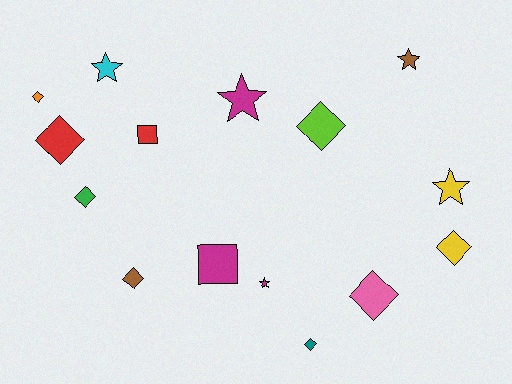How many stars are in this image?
There are 5 stars.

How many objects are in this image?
There are 15 objects.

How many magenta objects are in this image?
There are 3 magenta objects.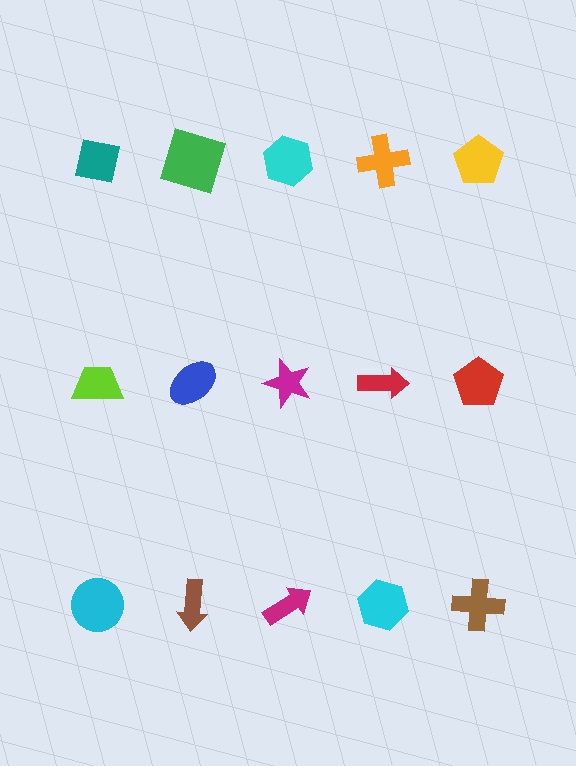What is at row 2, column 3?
A magenta star.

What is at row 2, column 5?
A red pentagon.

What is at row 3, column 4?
A cyan hexagon.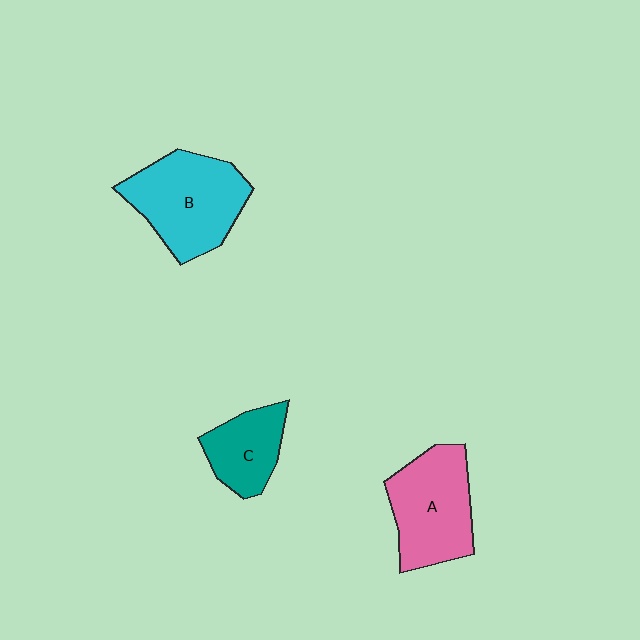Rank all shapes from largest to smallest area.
From largest to smallest: B (cyan), A (pink), C (teal).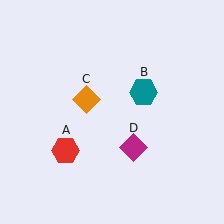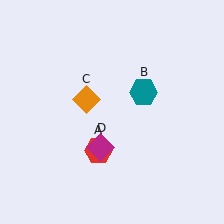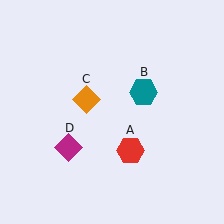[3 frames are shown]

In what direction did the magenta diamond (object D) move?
The magenta diamond (object D) moved left.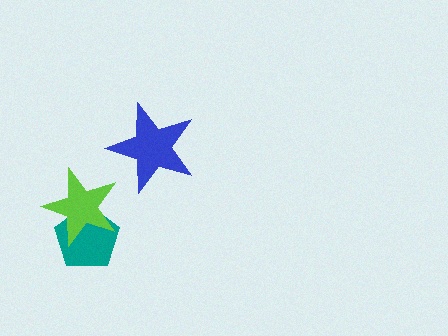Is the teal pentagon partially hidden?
Yes, it is partially covered by another shape.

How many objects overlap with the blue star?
0 objects overlap with the blue star.